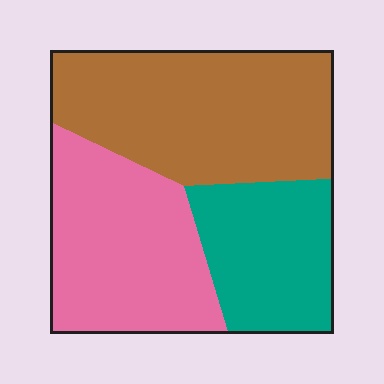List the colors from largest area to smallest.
From largest to smallest: brown, pink, teal.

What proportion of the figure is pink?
Pink covers about 35% of the figure.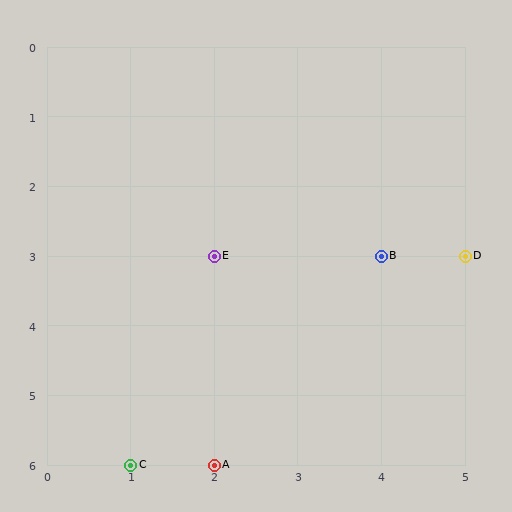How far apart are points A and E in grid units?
Points A and E are 3 rows apart.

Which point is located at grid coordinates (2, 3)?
Point E is at (2, 3).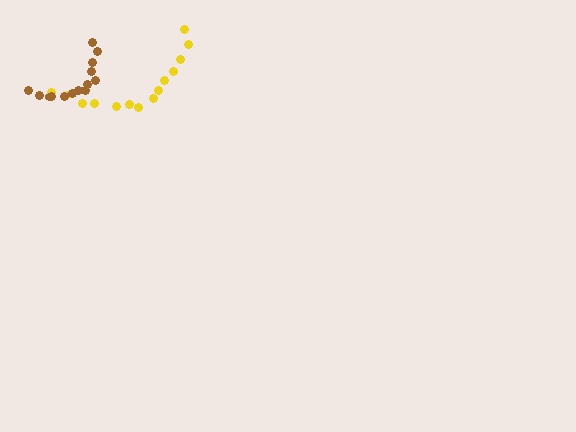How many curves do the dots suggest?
There are 2 distinct paths.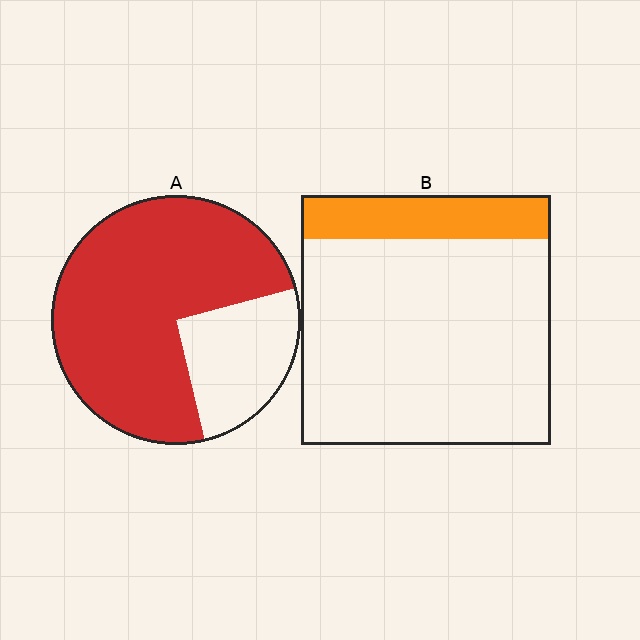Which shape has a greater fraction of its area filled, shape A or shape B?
Shape A.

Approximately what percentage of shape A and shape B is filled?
A is approximately 75% and B is approximately 20%.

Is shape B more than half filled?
No.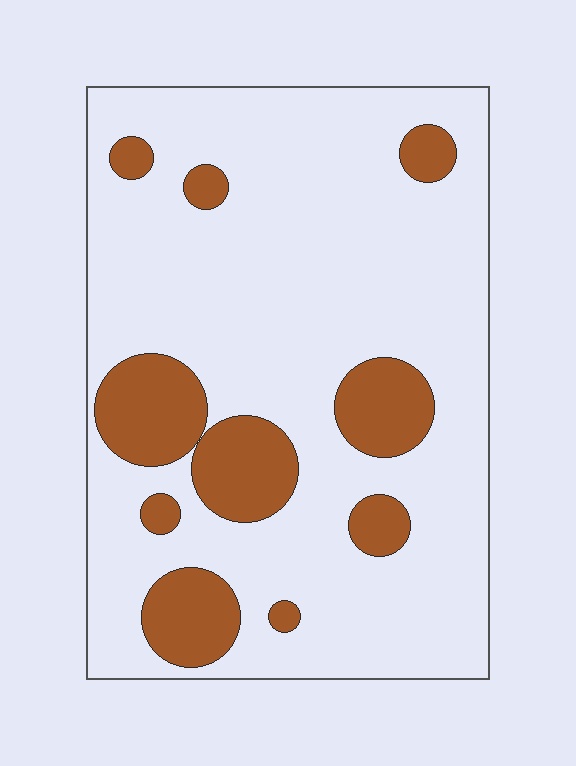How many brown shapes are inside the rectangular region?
10.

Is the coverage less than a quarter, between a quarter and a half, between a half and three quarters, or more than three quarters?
Less than a quarter.